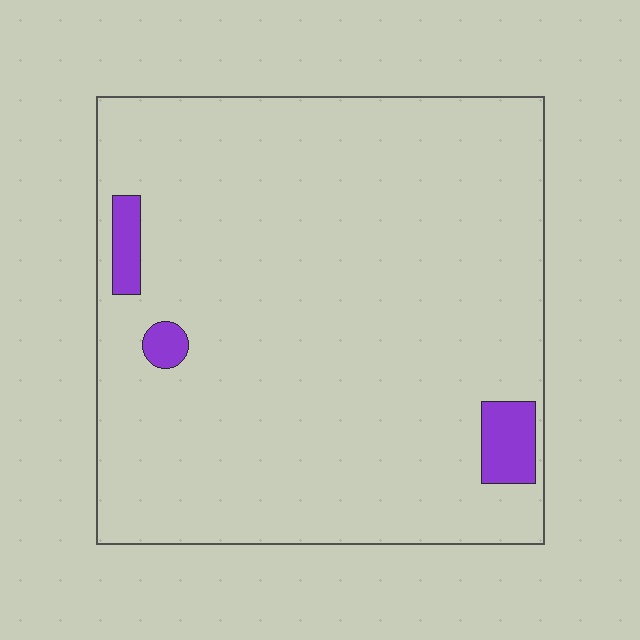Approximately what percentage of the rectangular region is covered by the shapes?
Approximately 5%.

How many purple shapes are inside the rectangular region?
3.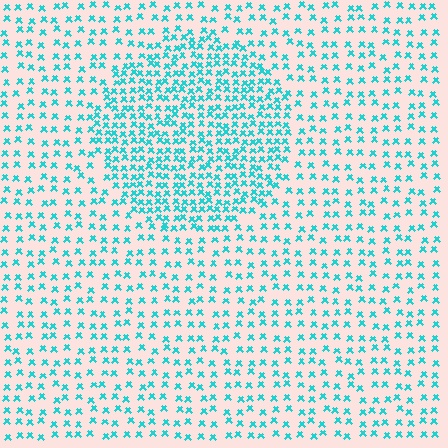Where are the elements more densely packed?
The elements are more densely packed inside the circle boundary.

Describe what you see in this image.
The image contains small cyan elements arranged at two different densities. A circle-shaped region is visible where the elements are more densely packed than the surrounding area.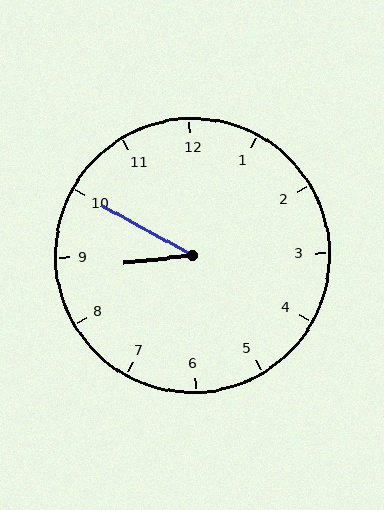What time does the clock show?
8:50.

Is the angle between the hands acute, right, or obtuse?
It is acute.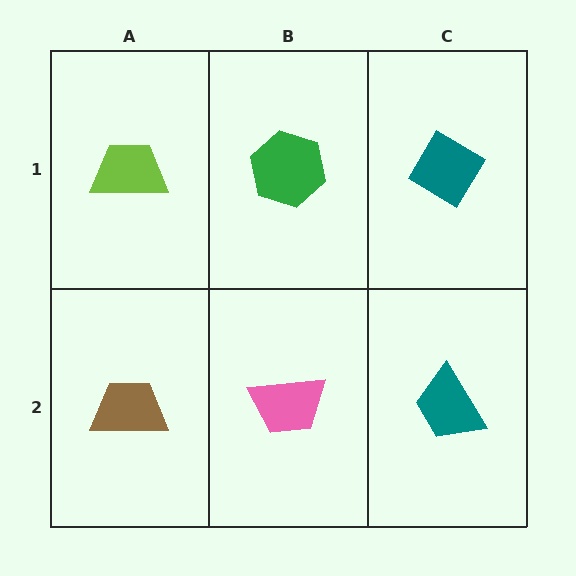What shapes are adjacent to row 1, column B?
A pink trapezoid (row 2, column B), a lime trapezoid (row 1, column A), a teal diamond (row 1, column C).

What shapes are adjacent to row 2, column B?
A green hexagon (row 1, column B), a brown trapezoid (row 2, column A), a teal trapezoid (row 2, column C).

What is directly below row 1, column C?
A teal trapezoid.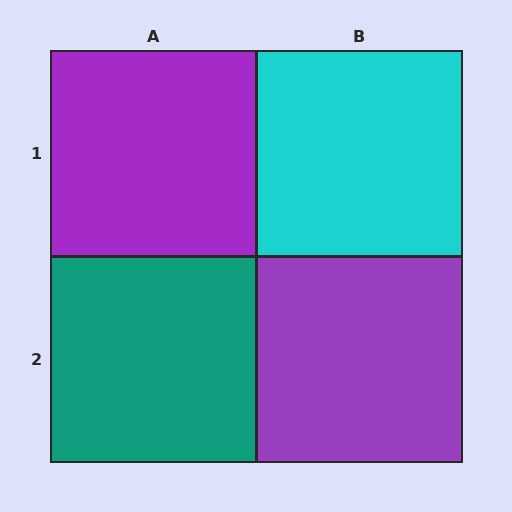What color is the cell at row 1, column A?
Purple.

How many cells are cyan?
1 cell is cyan.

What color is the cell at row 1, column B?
Cyan.